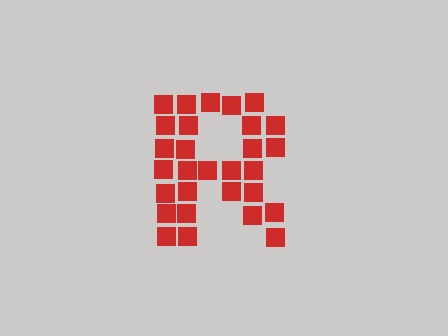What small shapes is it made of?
It is made of small squares.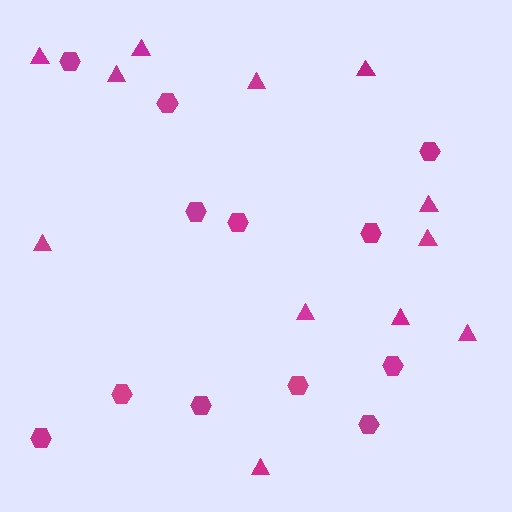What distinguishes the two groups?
There are 2 groups: one group of hexagons (12) and one group of triangles (12).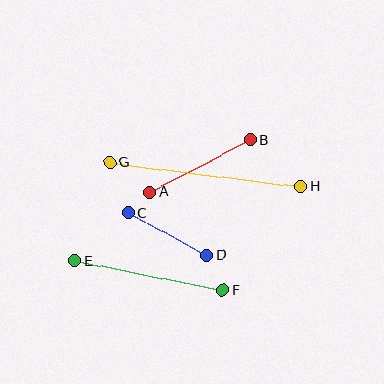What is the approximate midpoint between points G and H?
The midpoint is at approximately (205, 175) pixels.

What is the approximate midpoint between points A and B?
The midpoint is at approximately (200, 166) pixels.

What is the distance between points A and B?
The distance is approximately 113 pixels.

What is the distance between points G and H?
The distance is approximately 193 pixels.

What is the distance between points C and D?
The distance is approximately 89 pixels.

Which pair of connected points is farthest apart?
Points G and H are farthest apart.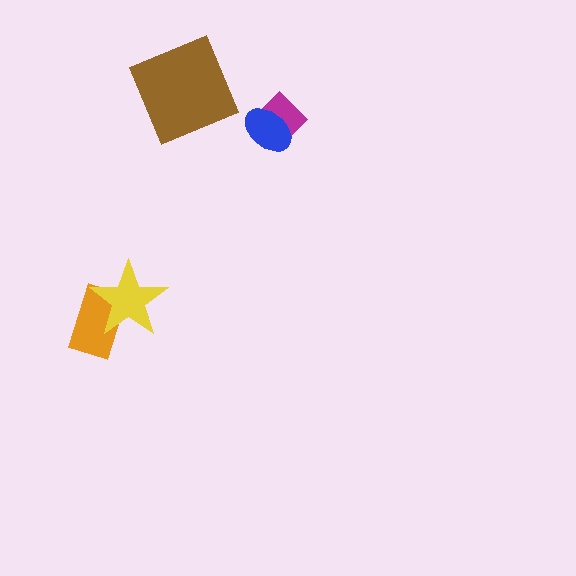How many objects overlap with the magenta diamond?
1 object overlaps with the magenta diamond.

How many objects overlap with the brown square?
0 objects overlap with the brown square.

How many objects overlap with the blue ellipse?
1 object overlaps with the blue ellipse.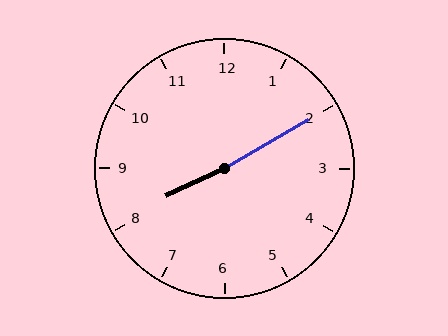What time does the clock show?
8:10.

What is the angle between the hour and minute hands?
Approximately 175 degrees.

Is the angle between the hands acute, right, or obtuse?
It is obtuse.